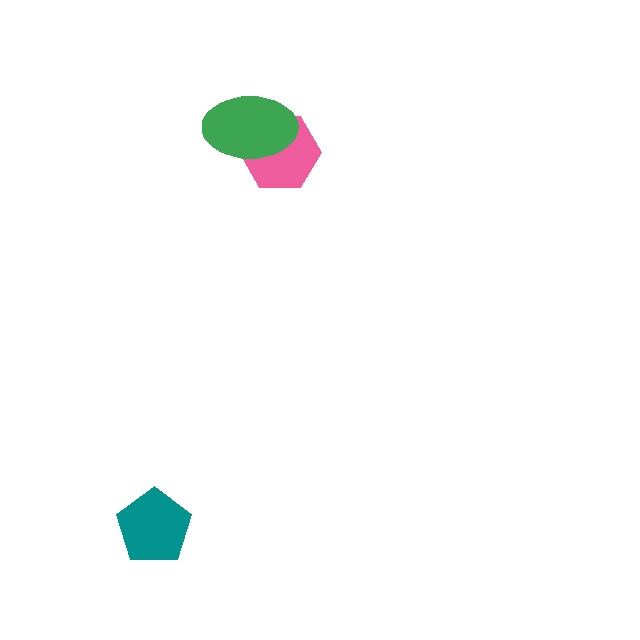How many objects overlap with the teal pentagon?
0 objects overlap with the teal pentagon.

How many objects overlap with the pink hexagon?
1 object overlaps with the pink hexagon.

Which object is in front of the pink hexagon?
The green ellipse is in front of the pink hexagon.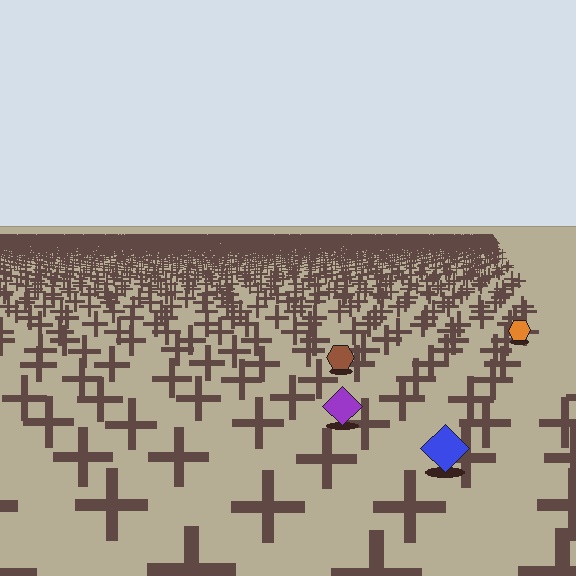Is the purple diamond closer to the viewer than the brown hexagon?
Yes. The purple diamond is closer — you can tell from the texture gradient: the ground texture is coarser near it.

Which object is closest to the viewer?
The blue diamond is closest. The texture marks near it are larger and more spread out.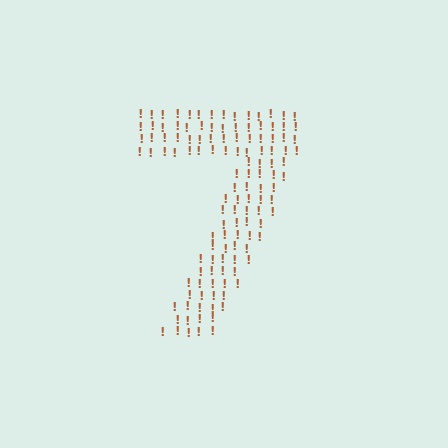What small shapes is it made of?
It is made of small exclamation marks.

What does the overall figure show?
The overall figure shows the digit 7.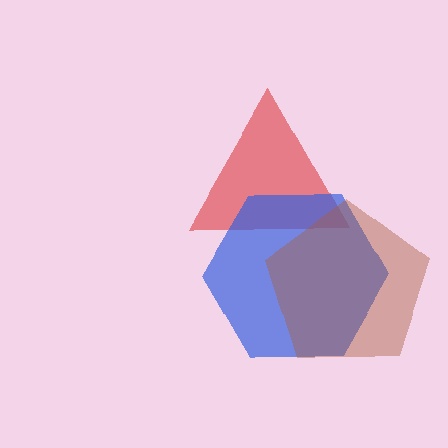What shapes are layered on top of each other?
The layered shapes are: a red triangle, a blue hexagon, a brown pentagon.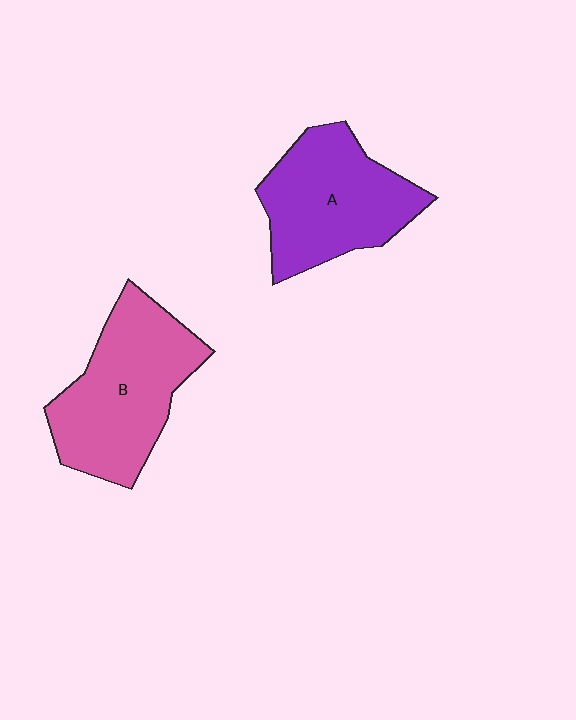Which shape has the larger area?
Shape B (pink).